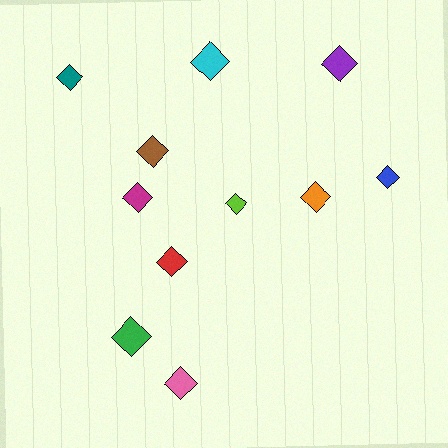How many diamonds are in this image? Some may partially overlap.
There are 11 diamonds.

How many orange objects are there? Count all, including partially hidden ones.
There is 1 orange object.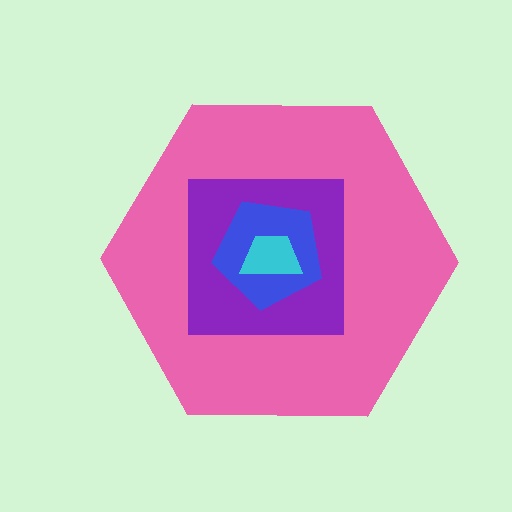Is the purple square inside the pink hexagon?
Yes.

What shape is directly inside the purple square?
The blue pentagon.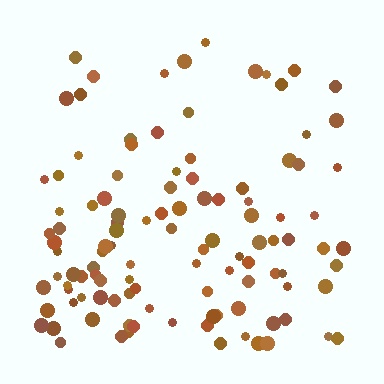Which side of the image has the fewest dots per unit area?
The top.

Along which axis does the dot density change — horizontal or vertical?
Vertical.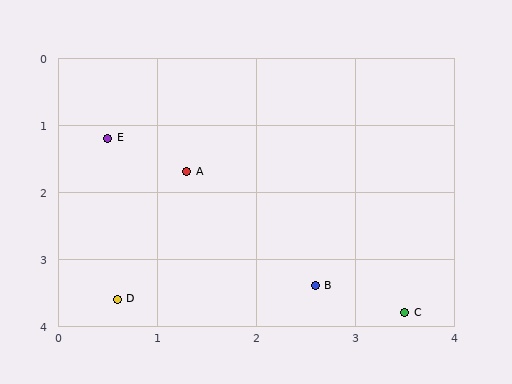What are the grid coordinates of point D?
Point D is at approximately (0.6, 3.6).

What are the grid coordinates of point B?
Point B is at approximately (2.6, 3.4).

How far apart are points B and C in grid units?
Points B and C are about 1.0 grid units apart.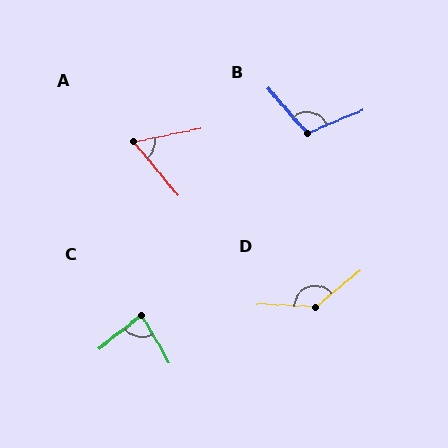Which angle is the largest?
D, at approximately 138 degrees.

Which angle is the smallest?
A, at approximately 62 degrees.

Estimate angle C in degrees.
Approximately 83 degrees.